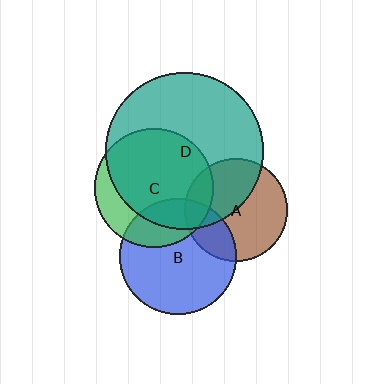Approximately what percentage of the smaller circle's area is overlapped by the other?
Approximately 30%.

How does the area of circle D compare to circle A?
Approximately 2.3 times.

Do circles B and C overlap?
Yes.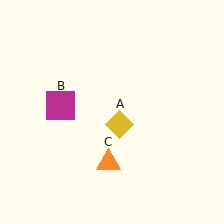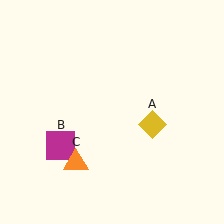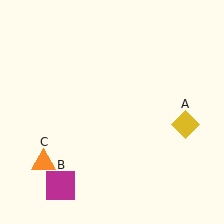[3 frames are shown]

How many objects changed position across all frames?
3 objects changed position: yellow diamond (object A), magenta square (object B), orange triangle (object C).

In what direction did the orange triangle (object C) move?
The orange triangle (object C) moved left.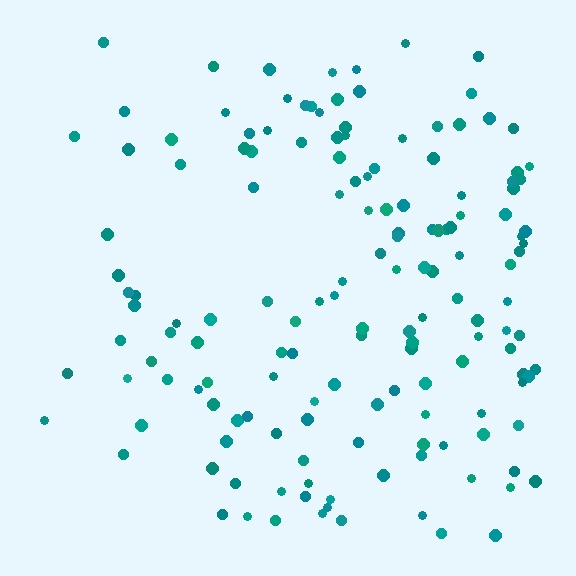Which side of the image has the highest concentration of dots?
The right.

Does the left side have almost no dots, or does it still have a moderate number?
Still a moderate number, just noticeably fewer than the right.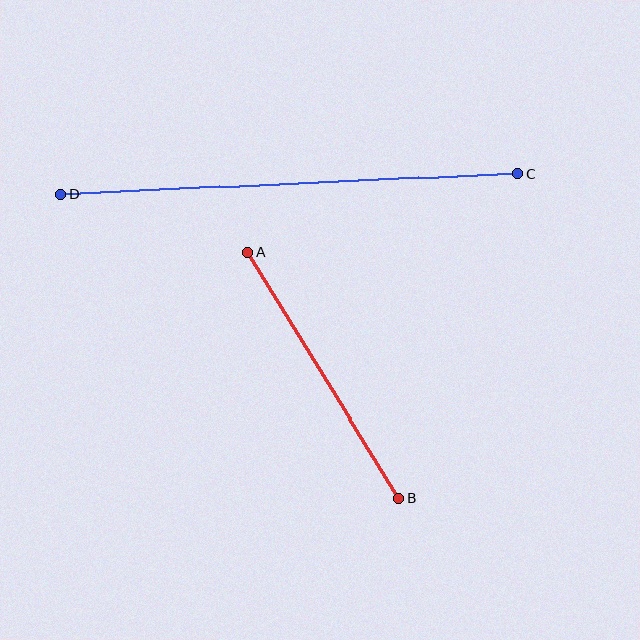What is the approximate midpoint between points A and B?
The midpoint is at approximately (324, 375) pixels.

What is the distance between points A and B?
The distance is approximately 289 pixels.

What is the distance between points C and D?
The distance is approximately 458 pixels.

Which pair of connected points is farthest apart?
Points C and D are farthest apart.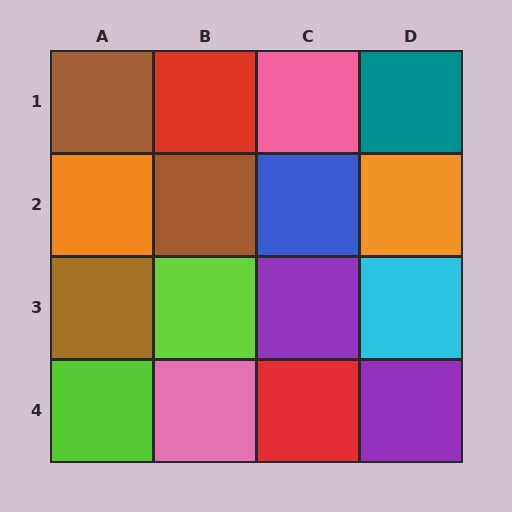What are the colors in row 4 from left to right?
Lime, pink, red, purple.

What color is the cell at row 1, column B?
Red.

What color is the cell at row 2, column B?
Brown.